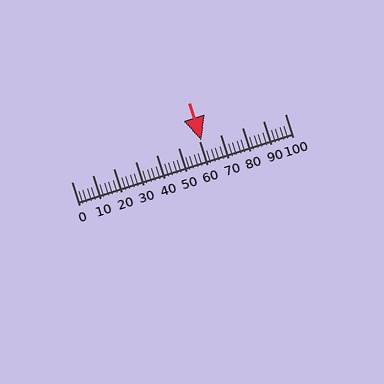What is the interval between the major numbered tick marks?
The major tick marks are spaced 10 units apart.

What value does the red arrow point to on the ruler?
The red arrow points to approximately 61.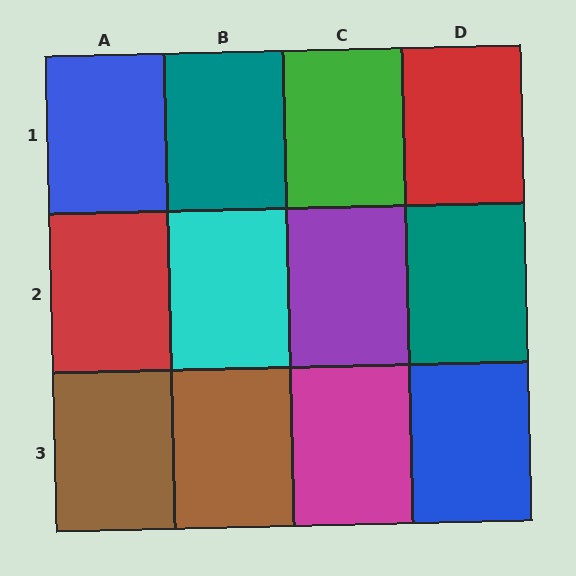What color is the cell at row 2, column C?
Purple.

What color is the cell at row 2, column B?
Cyan.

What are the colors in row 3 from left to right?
Brown, brown, magenta, blue.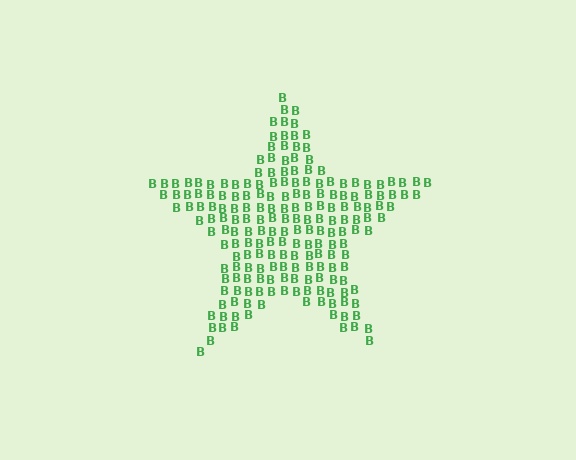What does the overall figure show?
The overall figure shows a star.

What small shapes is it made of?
It is made of small letter B's.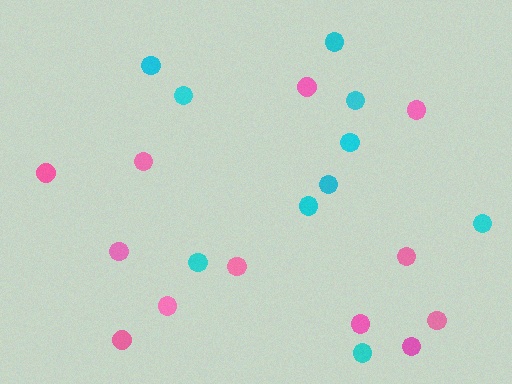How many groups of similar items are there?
There are 2 groups: one group of pink circles (12) and one group of cyan circles (10).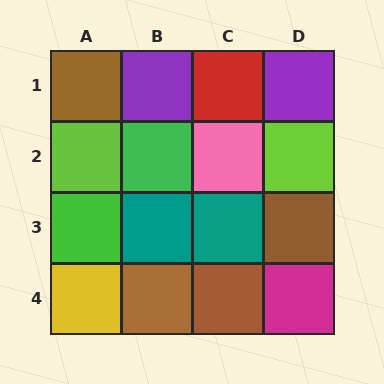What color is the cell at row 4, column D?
Magenta.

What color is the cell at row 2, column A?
Lime.